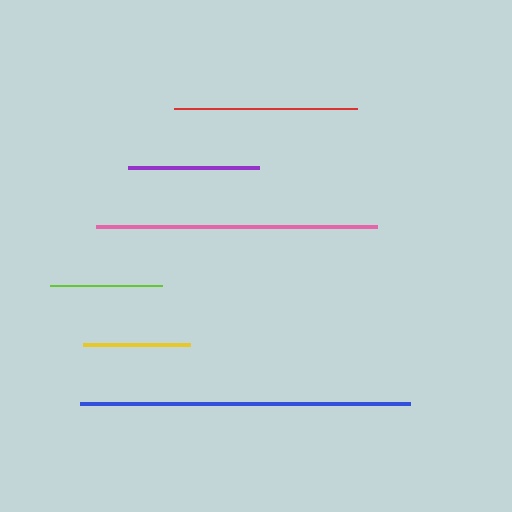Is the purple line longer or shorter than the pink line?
The pink line is longer than the purple line.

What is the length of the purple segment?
The purple segment is approximately 130 pixels long.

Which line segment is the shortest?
The yellow line is the shortest at approximately 106 pixels.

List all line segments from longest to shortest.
From longest to shortest: blue, pink, red, purple, lime, yellow.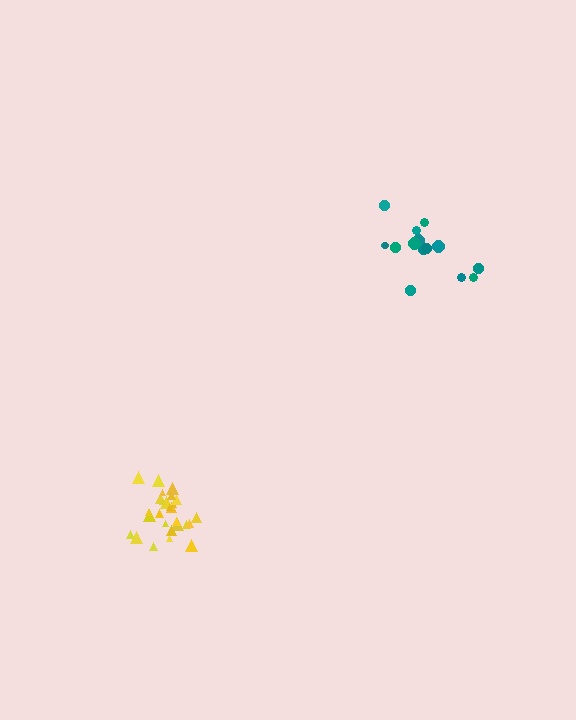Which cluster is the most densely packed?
Yellow.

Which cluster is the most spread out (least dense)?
Teal.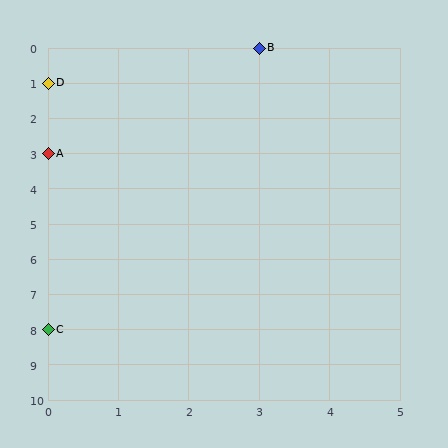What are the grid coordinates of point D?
Point D is at grid coordinates (0, 1).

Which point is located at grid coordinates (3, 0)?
Point B is at (3, 0).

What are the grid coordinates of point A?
Point A is at grid coordinates (0, 3).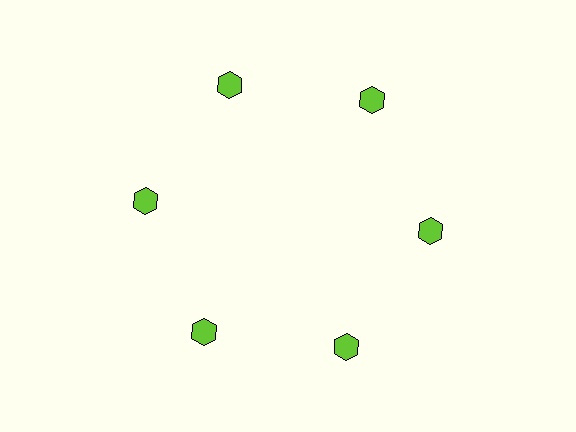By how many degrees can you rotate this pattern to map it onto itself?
The pattern maps onto itself every 60 degrees of rotation.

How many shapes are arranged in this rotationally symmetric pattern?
There are 6 shapes, arranged in 6 groups of 1.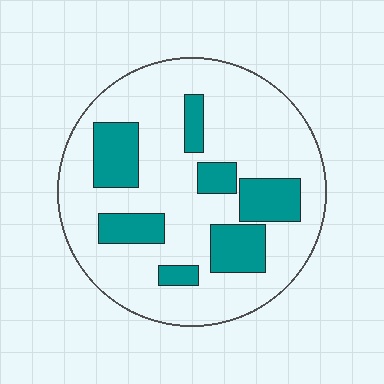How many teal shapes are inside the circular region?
7.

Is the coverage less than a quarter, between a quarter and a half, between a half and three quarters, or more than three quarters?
Less than a quarter.